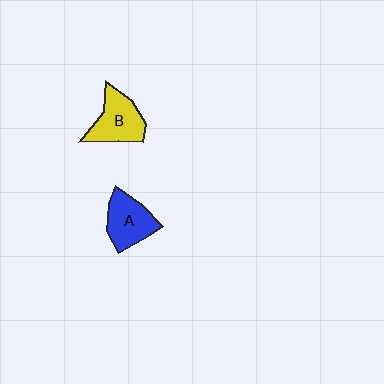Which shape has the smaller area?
Shape A (blue).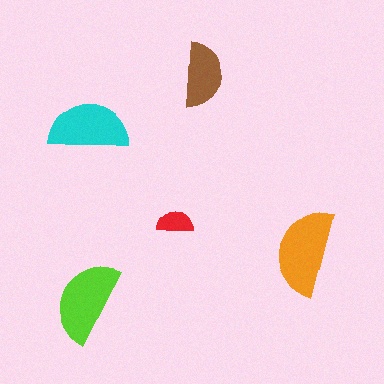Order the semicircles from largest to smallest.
the orange one, the lime one, the cyan one, the brown one, the red one.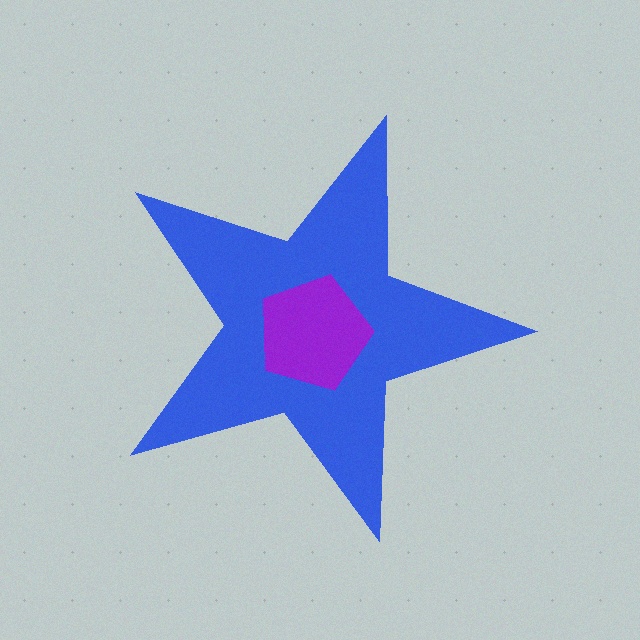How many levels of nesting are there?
2.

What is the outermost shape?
The blue star.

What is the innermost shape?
The purple pentagon.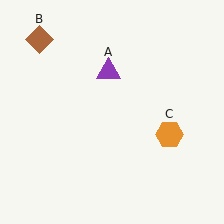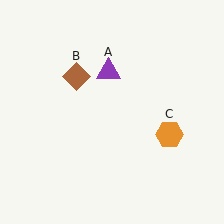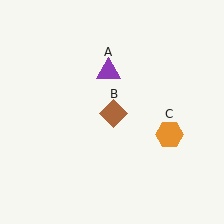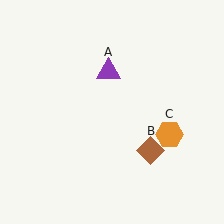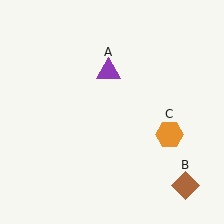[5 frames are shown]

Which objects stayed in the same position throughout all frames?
Purple triangle (object A) and orange hexagon (object C) remained stationary.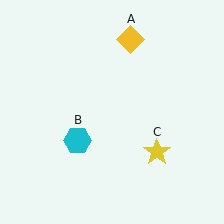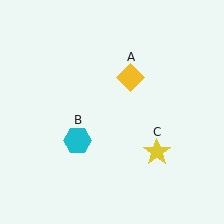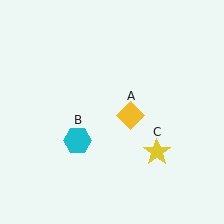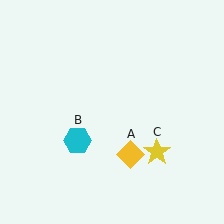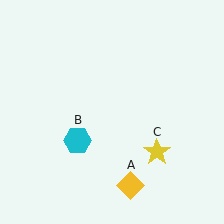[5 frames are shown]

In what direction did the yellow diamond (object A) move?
The yellow diamond (object A) moved down.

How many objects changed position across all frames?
1 object changed position: yellow diamond (object A).